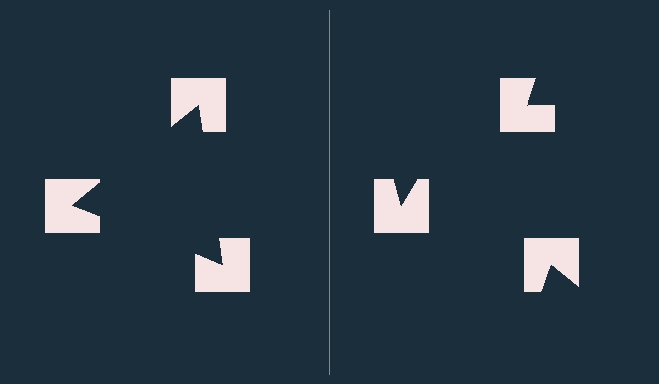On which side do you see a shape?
An illusory triangle appears on the left side. On the right side the wedge cuts are rotated, so no coherent shape forms.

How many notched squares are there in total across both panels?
6 — 3 on each side.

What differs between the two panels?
The notched squares are positioned identically on both sides; only the wedge orientations differ. On the left they align to a triangle; on the right they are misaligned.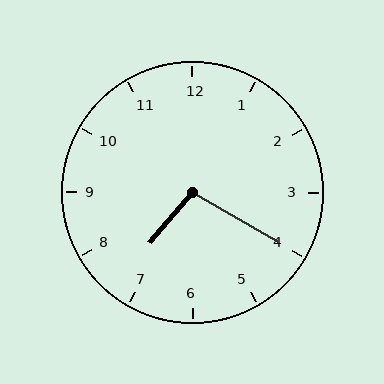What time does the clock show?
7:20.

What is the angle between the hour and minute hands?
Approximately 100 degrees.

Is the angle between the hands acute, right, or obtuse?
It is obtuse.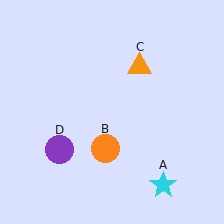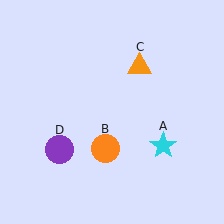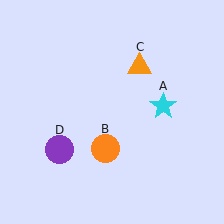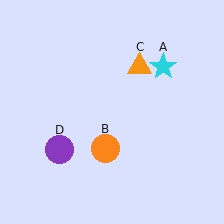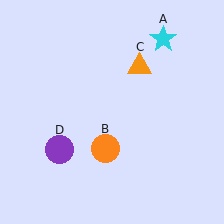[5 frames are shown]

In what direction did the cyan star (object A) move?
The cyan star (object A) moved up.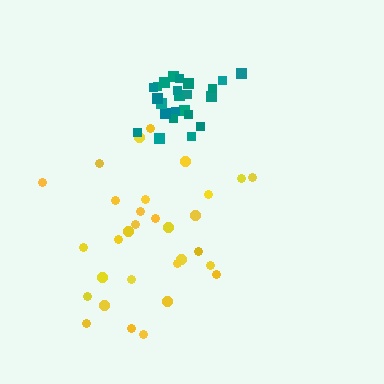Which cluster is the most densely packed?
Teal.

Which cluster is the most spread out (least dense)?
Yellow.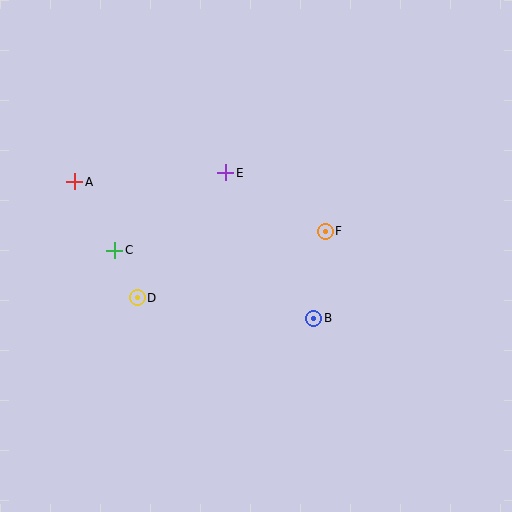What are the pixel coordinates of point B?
Point B is at (314, 318).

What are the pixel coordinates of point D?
Point D is at (137, 298).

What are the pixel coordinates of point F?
Point F is at (325, 232).